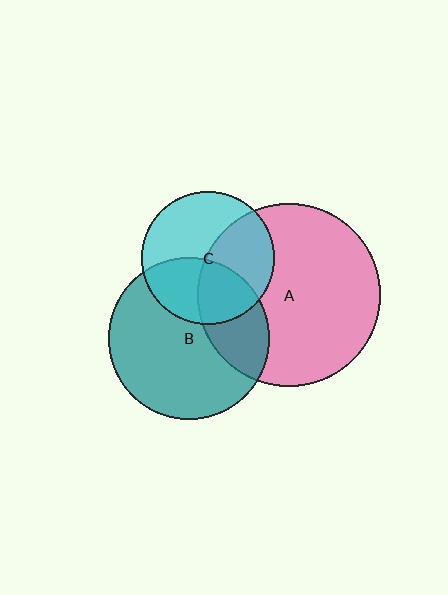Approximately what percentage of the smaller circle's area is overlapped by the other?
Approximately 40%.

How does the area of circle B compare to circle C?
Approximately 1.5 times.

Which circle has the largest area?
Circle A (pink).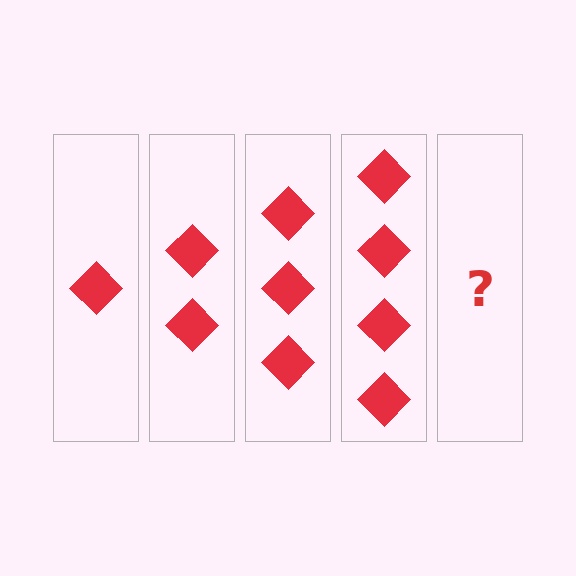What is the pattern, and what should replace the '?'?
The pattern is that each step adds one more diamond. The '?' should be 5 diamonds.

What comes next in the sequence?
The next element should be 5 diamonds.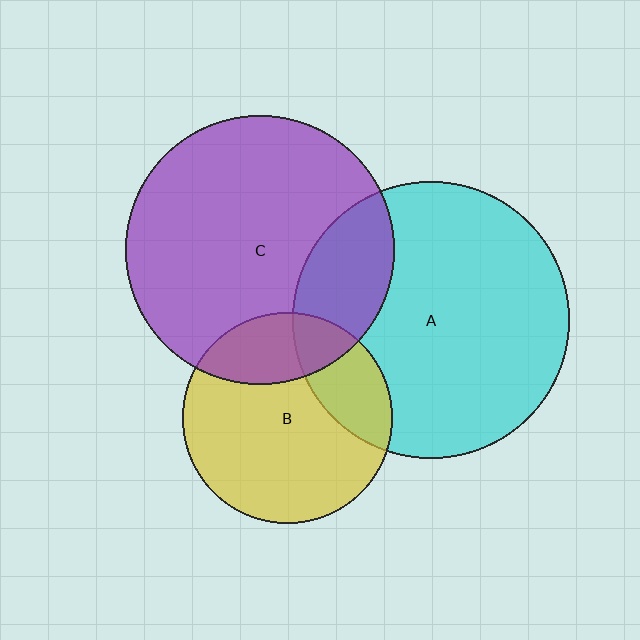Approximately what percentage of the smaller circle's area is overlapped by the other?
Approximately 25%.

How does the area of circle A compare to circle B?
Approximately 1.7 times.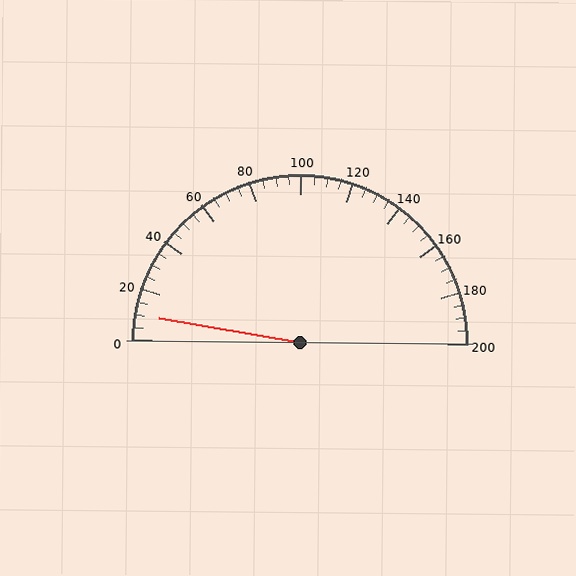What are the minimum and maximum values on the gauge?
The gauge ranges from 0 to 200.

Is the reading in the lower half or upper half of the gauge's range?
The reading is in the lower half of the range (0 to 200).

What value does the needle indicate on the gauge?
The needle indicates approximately 10.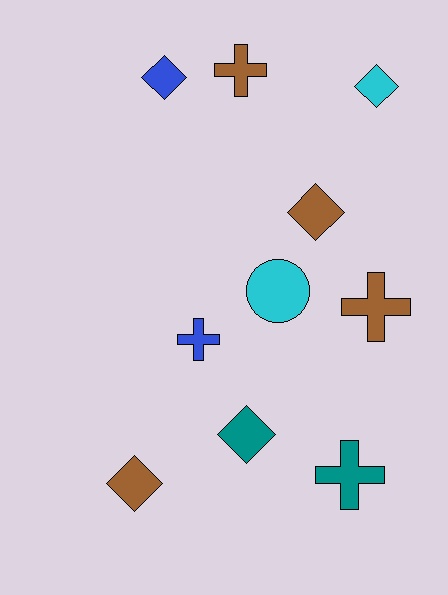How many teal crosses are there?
There is 1 teal cross.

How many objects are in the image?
There are 10 objects.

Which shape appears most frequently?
Diamond, with 5 objects.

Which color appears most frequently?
Brown, with 4 objects.